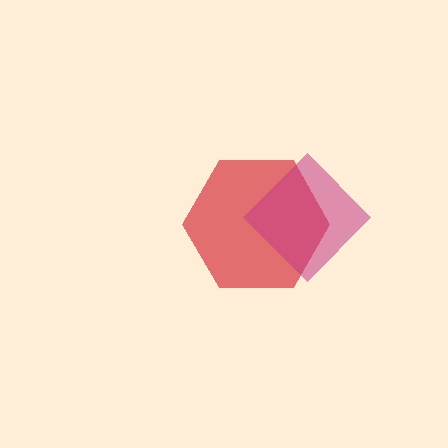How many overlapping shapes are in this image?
There are 2 overlapping shapes in the image.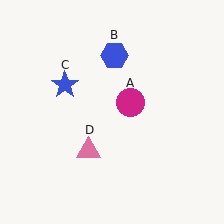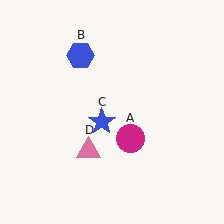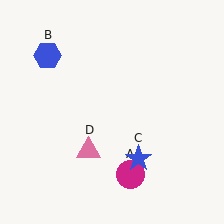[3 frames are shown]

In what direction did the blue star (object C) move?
The blue star (object C) moved down and to the right.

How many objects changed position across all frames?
3 objects changed position: magenta circle (object A), blue hexagon (object B), blue star (object C).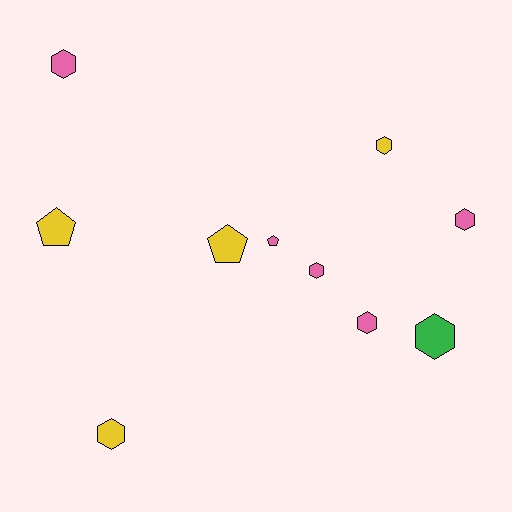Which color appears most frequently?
Pink, with 5 objects.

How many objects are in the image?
There are 10 objects.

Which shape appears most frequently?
Hexagon, with 7 objects.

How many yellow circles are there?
There are no yellow circles.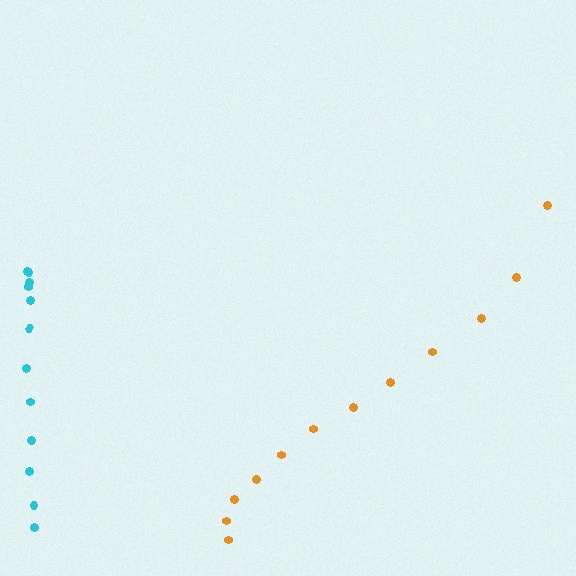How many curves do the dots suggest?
There are 2 distinct paths.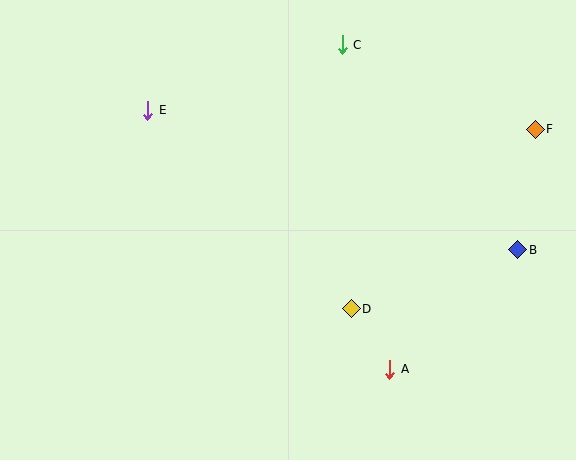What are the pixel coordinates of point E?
Point E is at (148, 110).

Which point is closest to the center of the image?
Point D at (351, 309) is closest to the center.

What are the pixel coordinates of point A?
Point A is at (390, 369).